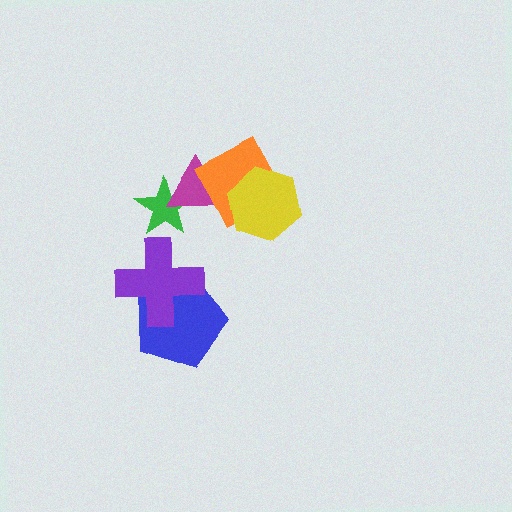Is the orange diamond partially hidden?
Yes, it is partially covered by another shape.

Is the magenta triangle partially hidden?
Yes, it is partially covered by another shape.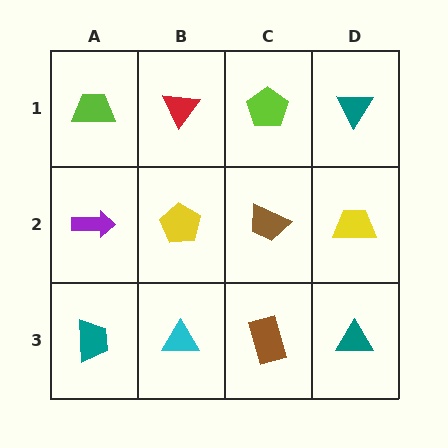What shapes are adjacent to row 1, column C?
A brown trapezoid (row 2, column C), a red triangle (row 1, column B), a teal triangle (row 1, column D).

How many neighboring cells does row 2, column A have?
3.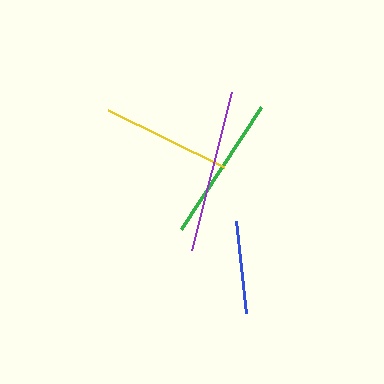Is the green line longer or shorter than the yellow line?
The green line is longer than the yellow line.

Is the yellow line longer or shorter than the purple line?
The purple line is longer than the yellow line.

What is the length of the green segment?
The green segment is approximately 147 pixels long.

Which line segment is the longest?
The purple line is the longest at approximately 163 pixels.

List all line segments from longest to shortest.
From longest to shortest: purple, green, yellow, blue.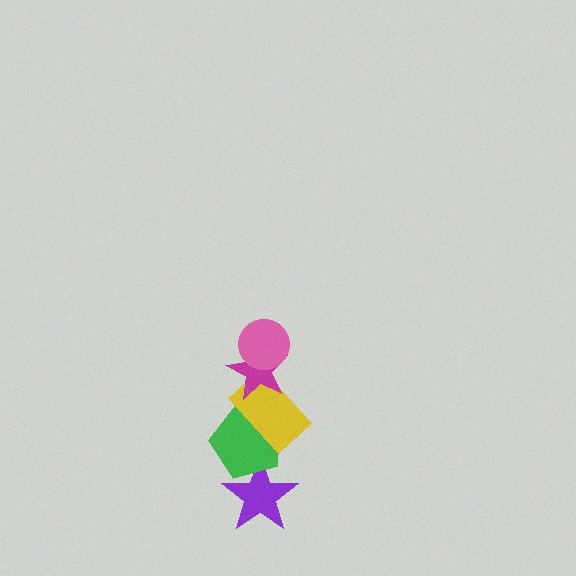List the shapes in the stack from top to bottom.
From top to bottom: the pink circle, the magenta star, the yellow rectangle, the green pentagon, the purple star.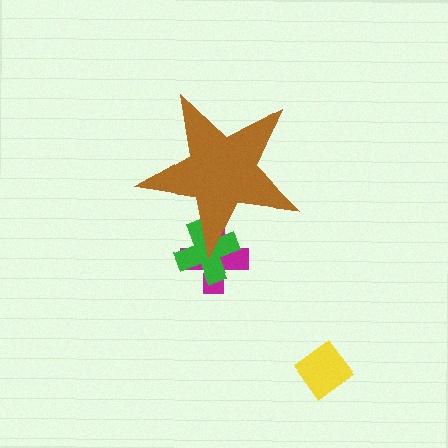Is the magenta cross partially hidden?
Yes, the magenta cross is partially hidden behind the brown star.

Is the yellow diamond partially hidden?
No, the yellow diamond is fully visible.